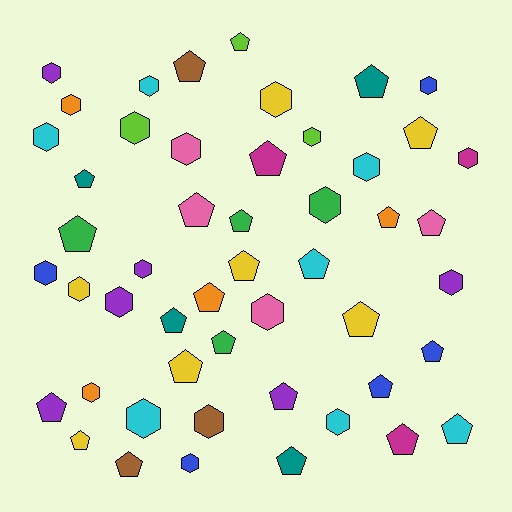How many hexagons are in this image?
There are 23 hexagons.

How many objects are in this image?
There are 50 objects.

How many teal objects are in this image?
There are 4 teal objects.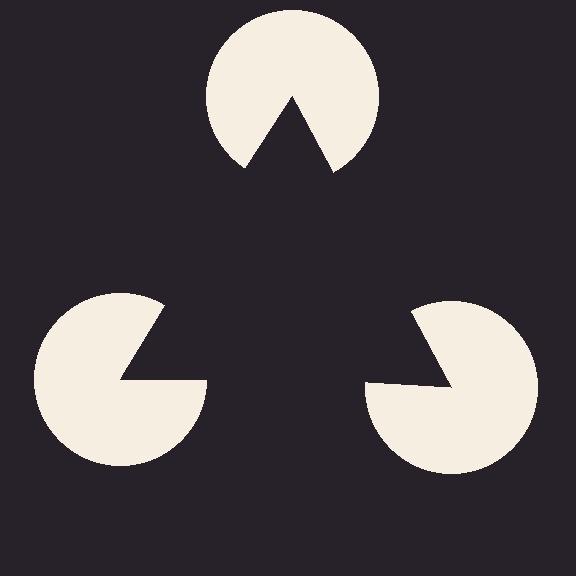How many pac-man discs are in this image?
There are 3 — one at each vertex of the illusory triangle.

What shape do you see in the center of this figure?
An illusory triangle — its edges are inferred from the aligned wedge cuts in the pac-man discs, not physically drawn.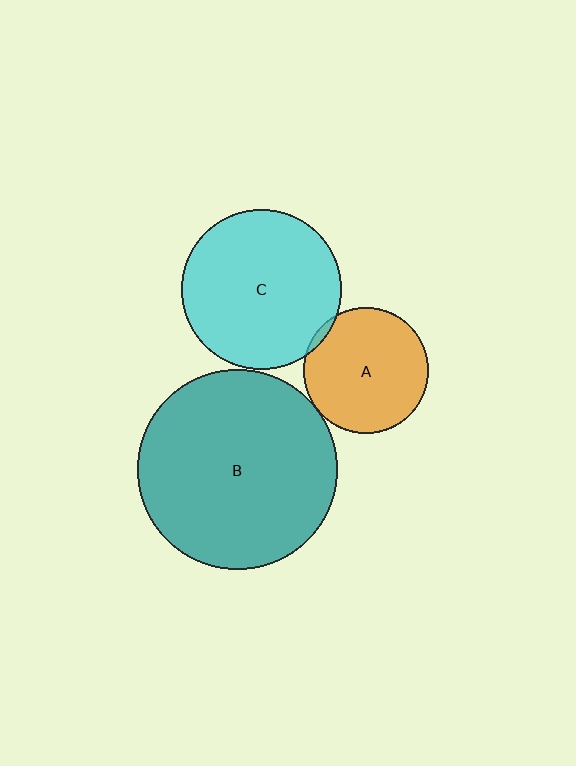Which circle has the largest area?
Circle B (teal).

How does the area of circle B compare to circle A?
Approximately 2.5 times.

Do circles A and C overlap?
Yes.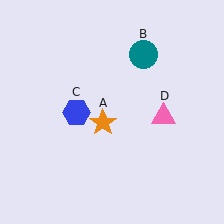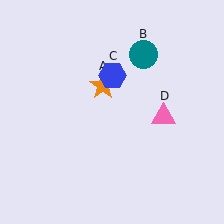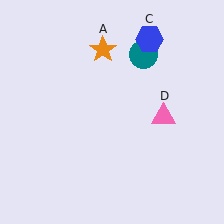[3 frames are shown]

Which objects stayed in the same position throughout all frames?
Teal circle (object B) and pink triangle (object D) remained stationary.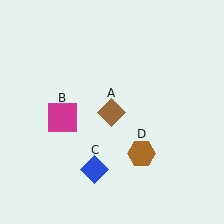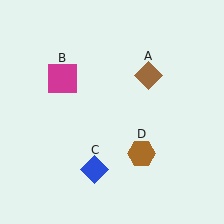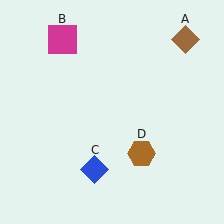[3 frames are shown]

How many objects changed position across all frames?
2 objects changed position: brown diamond (object A), magenta square (object B).